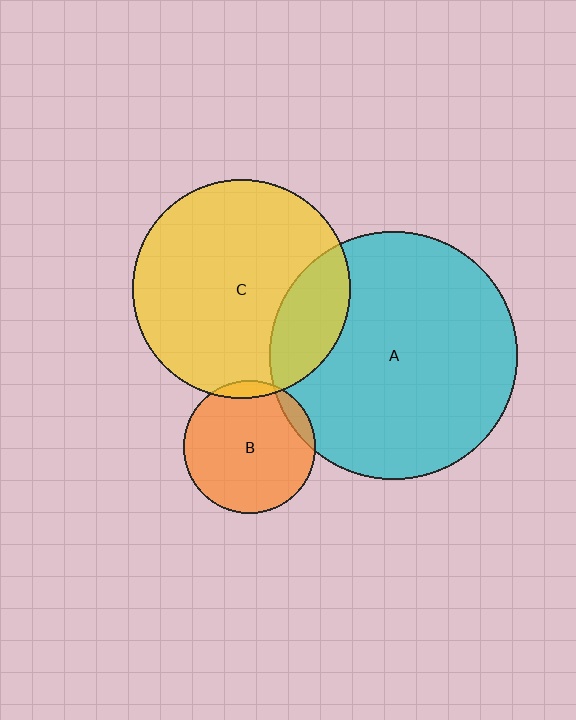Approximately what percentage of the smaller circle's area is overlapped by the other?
Approximately 10%.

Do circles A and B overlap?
Yes.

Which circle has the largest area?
Circle A (cyan).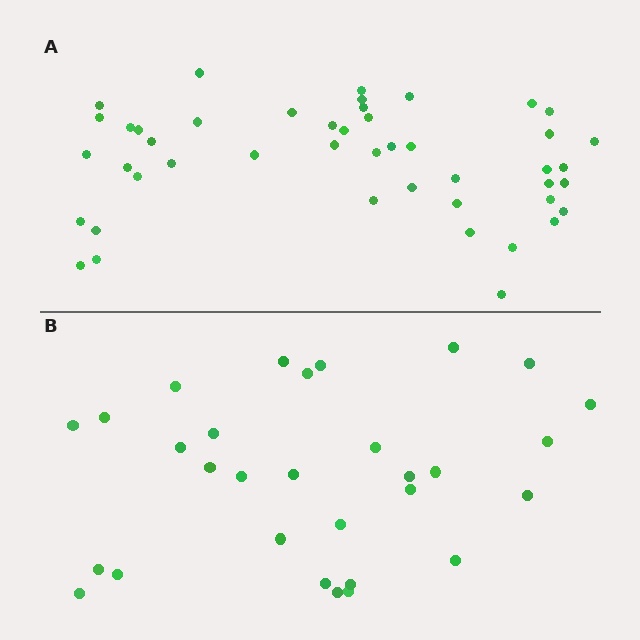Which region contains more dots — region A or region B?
Region A (the top region) has more dots.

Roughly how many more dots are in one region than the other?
Region A has approximately 15 more dots than region B.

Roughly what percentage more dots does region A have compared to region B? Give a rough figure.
About 55% more.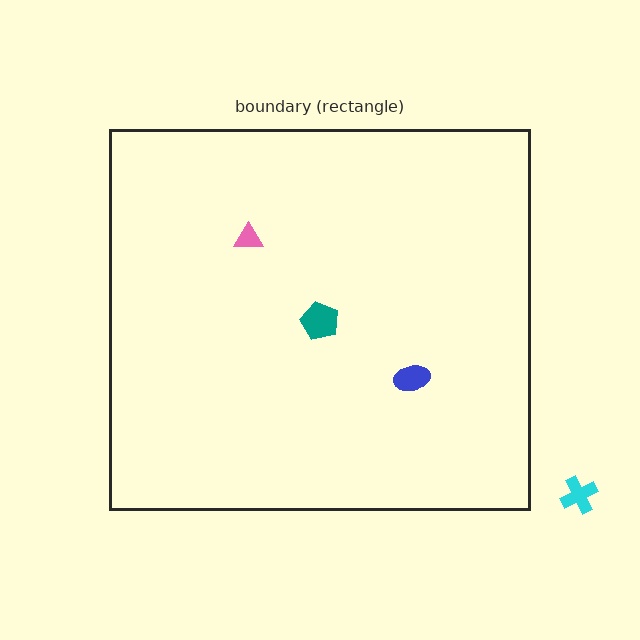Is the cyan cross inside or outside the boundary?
Outside.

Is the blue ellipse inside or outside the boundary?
Inside.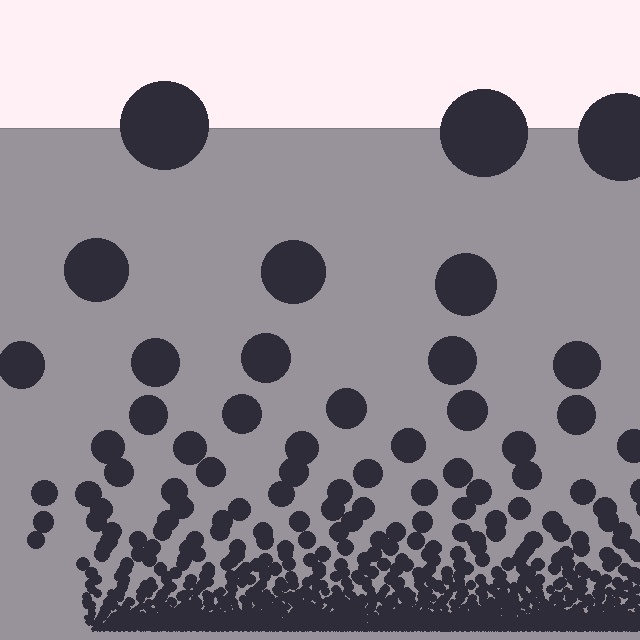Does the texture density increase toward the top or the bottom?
Density increases toward the bottom.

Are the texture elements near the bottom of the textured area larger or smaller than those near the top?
Smaller. The gradient is inverted — elements near the bottom are smaller and denser.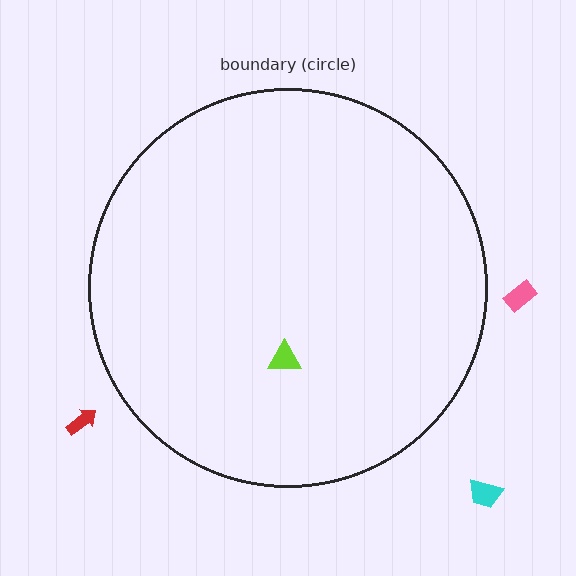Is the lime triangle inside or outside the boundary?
Inside.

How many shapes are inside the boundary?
1 inside, 3 outside.